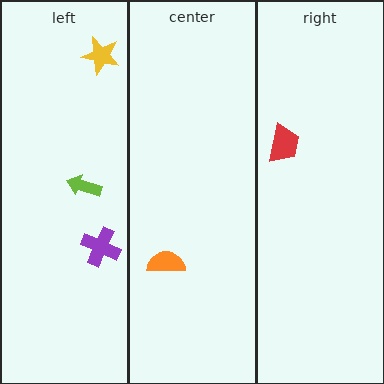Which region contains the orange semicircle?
The center region.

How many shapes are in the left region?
3.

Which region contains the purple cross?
The left region.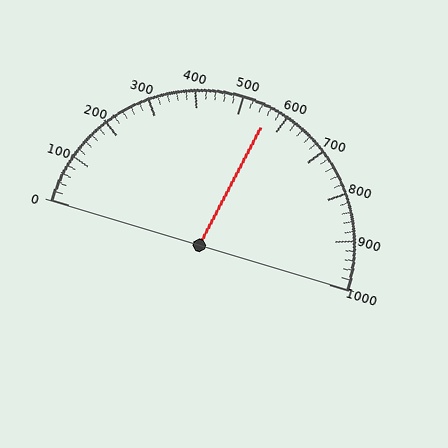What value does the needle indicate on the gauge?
The needle indicates approximately 560.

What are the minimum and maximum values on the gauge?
The gauge ranges from 0 to 1000.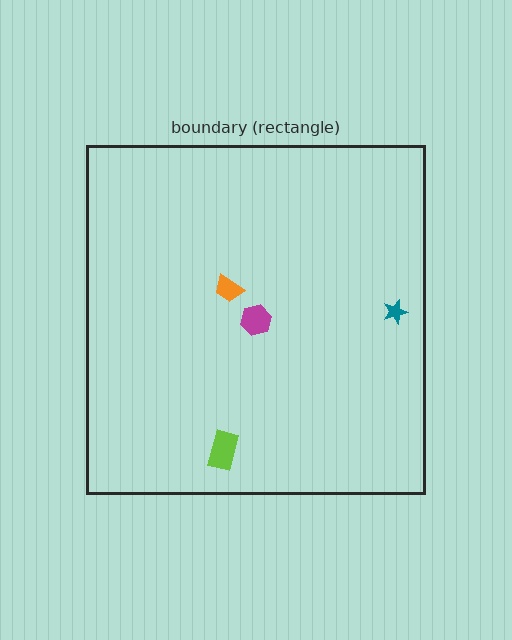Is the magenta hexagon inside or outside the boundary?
Inside.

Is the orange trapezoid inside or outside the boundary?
Inside.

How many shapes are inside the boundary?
4 inside, 0 outside.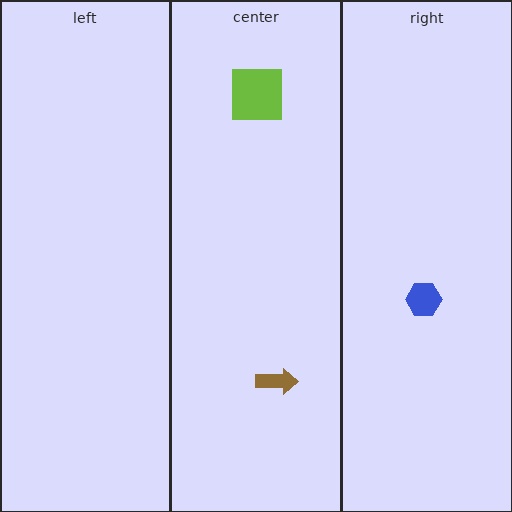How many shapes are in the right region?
1.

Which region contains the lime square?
The center region.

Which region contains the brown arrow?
The center region.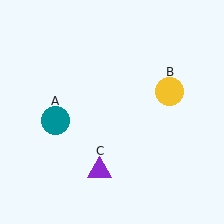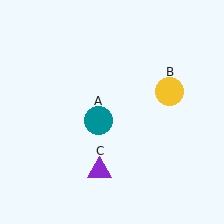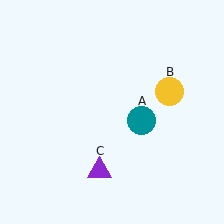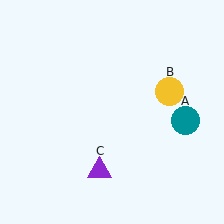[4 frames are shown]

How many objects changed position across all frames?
1 object changed position: teal circle (object A).